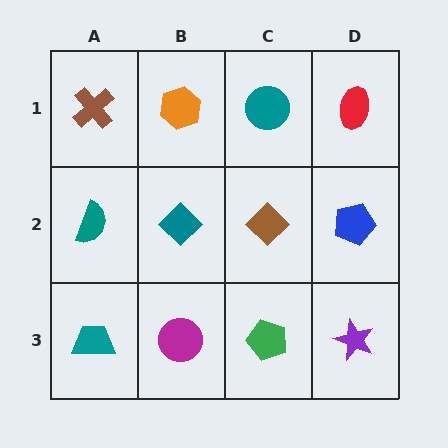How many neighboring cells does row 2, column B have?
4.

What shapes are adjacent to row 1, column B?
A teal diamond (row 2, column B), a brown cross (row 1, column A), a teal circle (row 1, column C).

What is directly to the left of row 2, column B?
A teal semicircle.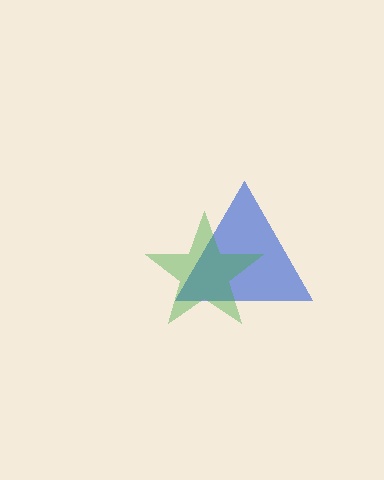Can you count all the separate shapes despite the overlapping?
Yes, there are 2 separate shapes.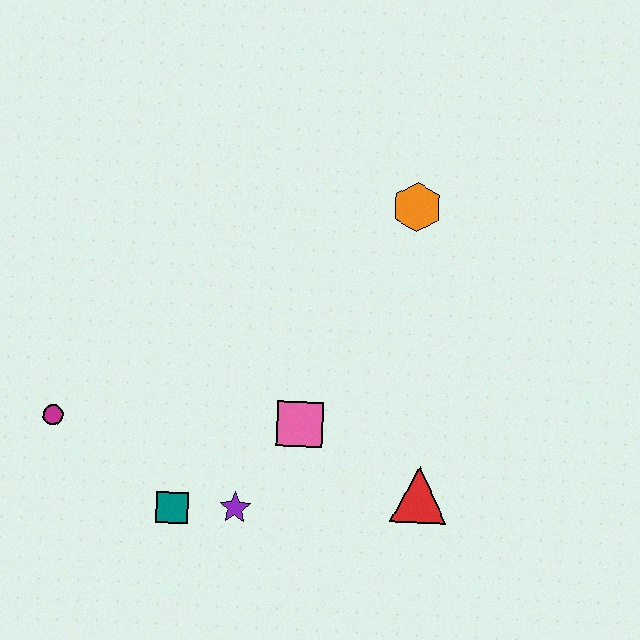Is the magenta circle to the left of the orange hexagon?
Yes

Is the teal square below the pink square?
Yes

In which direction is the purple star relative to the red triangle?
The purple star is to the left of the red triangle.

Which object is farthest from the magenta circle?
The orange hexagon is farthest from the magenta circle.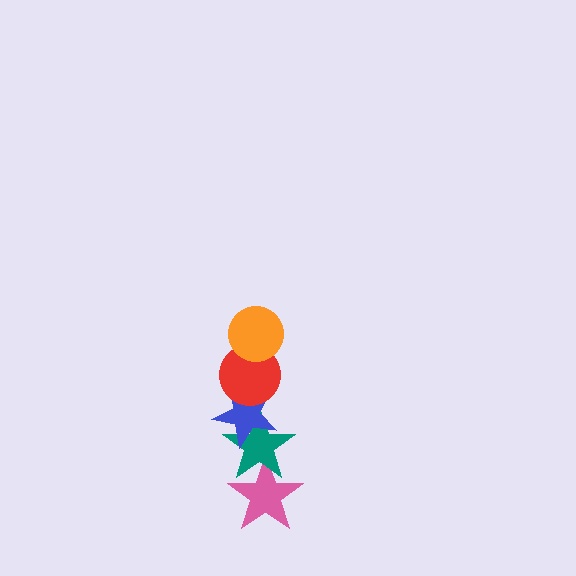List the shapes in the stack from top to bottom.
From top to bottom: the orange circle, the red circle, the blue star, the teal star, the pink star.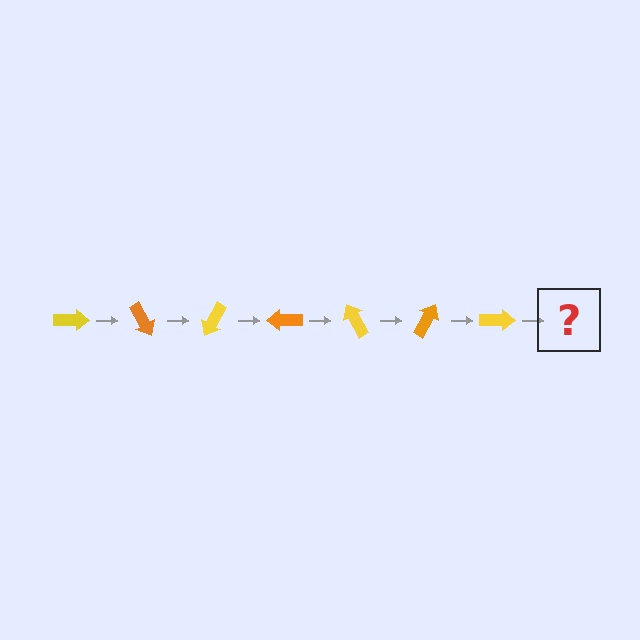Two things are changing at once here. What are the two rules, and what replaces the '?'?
The two rules are that it rotates 60 degrees each step and the color cycles through yellow and orange. The '?' should be an orange arrow, rotated 420 degrees from the start.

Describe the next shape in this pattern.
It should be an orange arrow, rotated 420 degrees from the start.